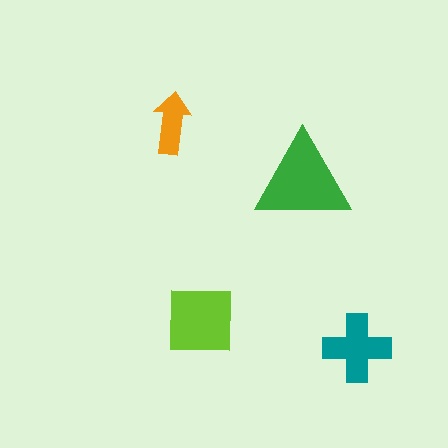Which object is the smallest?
The orange arrow.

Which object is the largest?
The green triangle.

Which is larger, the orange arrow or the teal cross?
The teal cross.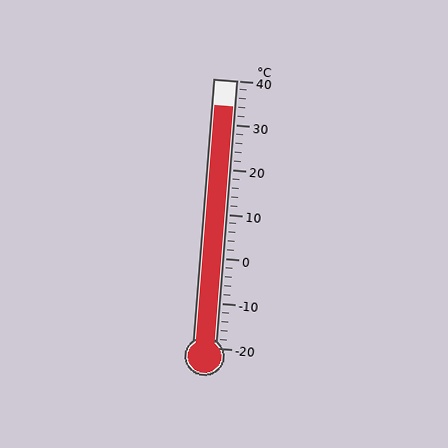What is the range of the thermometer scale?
The thermometer scale ranges from -20°C to 40°C.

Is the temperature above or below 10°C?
The temperature is above 10°C.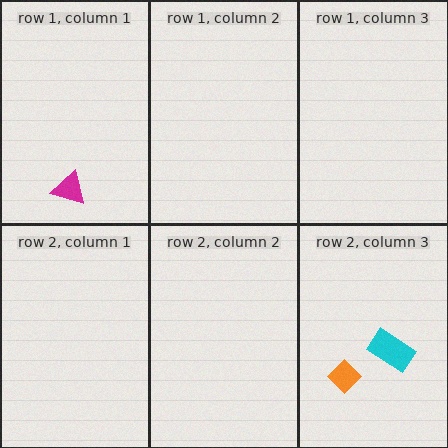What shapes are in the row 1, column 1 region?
The magenta triangle.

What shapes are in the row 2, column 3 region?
The orange diamond, the cyan rectangle.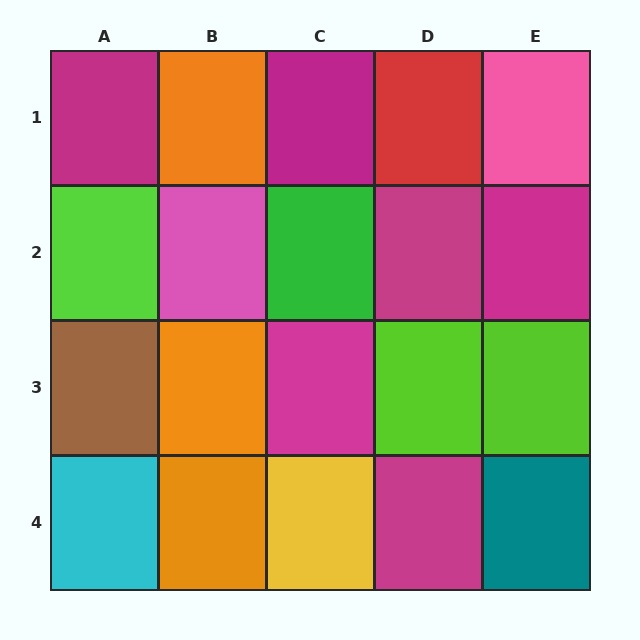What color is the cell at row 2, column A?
Lime.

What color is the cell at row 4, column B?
Orange.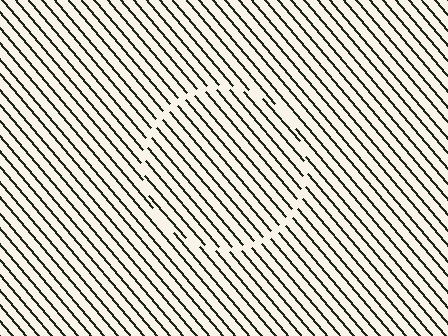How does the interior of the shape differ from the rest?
The interior of the shape contains the same grating, shifted by half a period — the contour is defined by the phase discontinuity where line-ends from the inner and outer gratings abut.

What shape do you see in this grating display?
An illusory circle. The interior of the shape contains the same grating, shifted by half a period — the contour is defined by the phase discontinuity where line-ends from the inner and outer gratings abut.